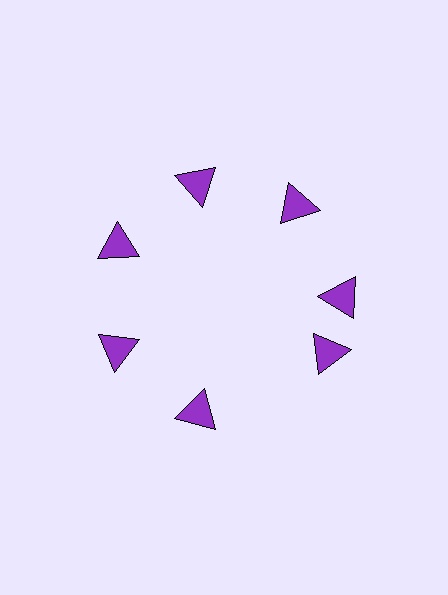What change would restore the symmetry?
The symmetry would be restored by rotating it back into even spacing with its neighbors so that all 7 triangles sit at equal angles and equal distance from the center.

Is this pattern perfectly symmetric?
No. The 7 purple triangles are arranged in a ring, but one element near the 5 o'clock position is rotated out of alignment along the ring, breaking the 7-fold rotational symmetry.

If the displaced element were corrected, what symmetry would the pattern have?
It would have 7-fold rotational symmetry — the pattern would map onto itself every 51 degrees.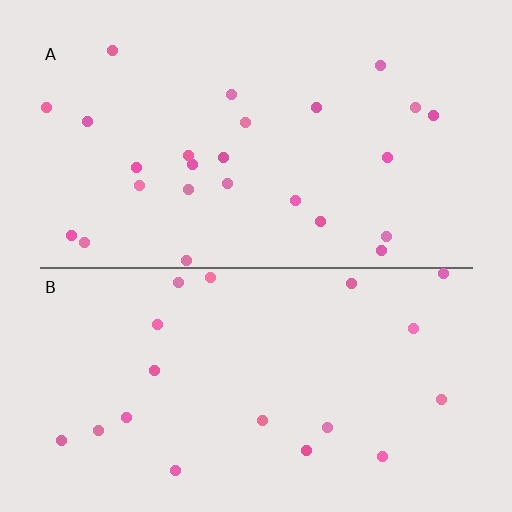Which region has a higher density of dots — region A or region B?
A (the top).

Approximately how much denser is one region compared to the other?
Approximately 1.3× — region A over region B.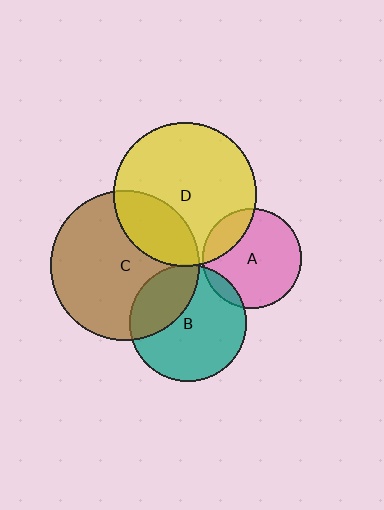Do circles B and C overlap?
Yes.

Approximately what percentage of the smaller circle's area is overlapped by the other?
Approximately 30%.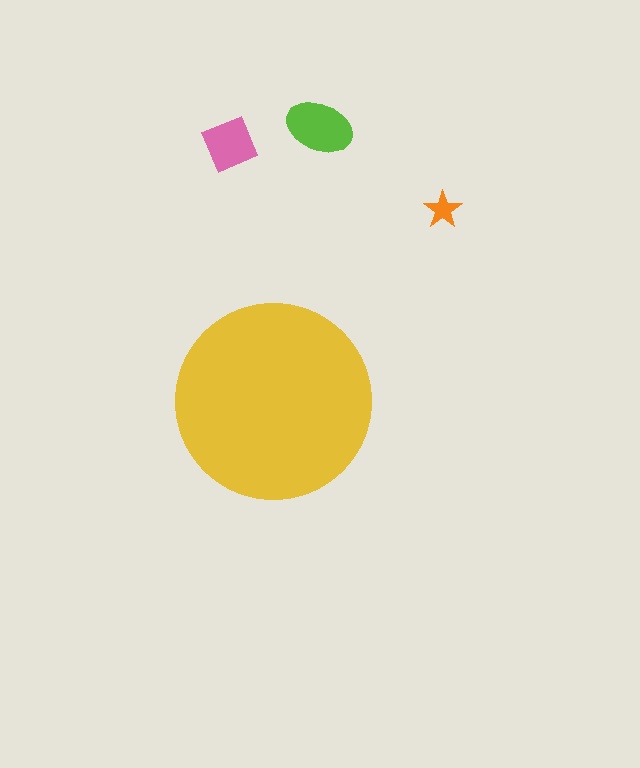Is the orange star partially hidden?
No, the orange star is fully visible.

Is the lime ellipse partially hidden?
No, the lime ellipse is fully visible.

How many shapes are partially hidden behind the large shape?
0 shapes are partially hidden.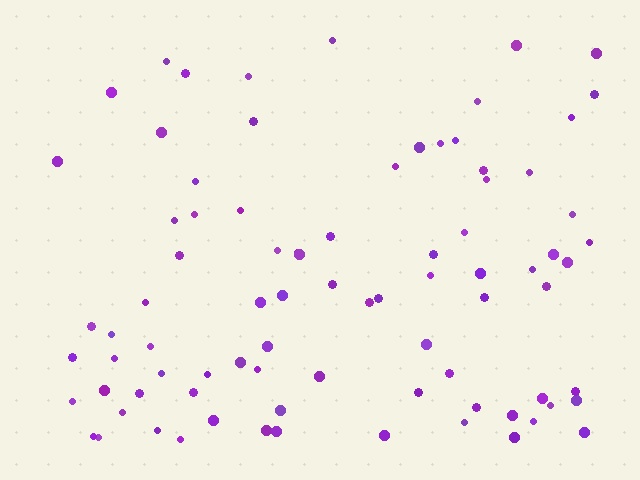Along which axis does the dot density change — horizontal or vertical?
Vertical.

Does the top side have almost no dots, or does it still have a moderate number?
Still a moderate number, just noticeably fewer than the bottom.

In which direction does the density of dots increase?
From top to bottom, with the bottom side densest.